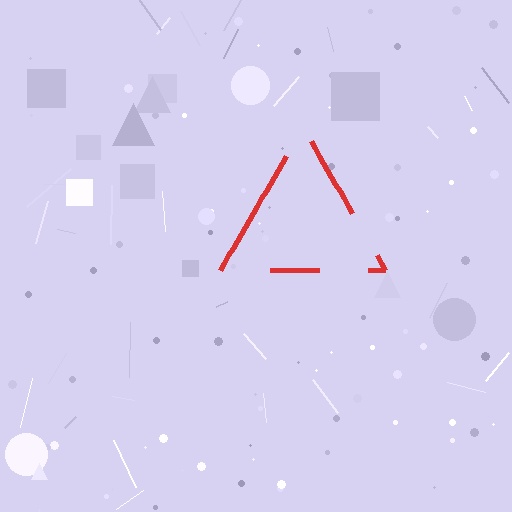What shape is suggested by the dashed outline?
The dashed outline suggests a triangle.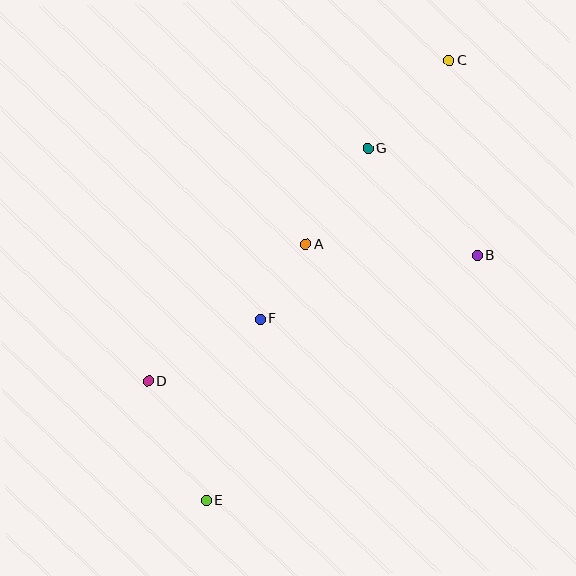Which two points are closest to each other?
Points A and F are closest to each other.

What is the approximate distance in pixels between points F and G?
The distance between F and G is approximately 202 pixels.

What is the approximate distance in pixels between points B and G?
The distance between B and G is approximately 154 pixels.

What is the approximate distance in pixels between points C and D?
The distance between C and D is approximately 439 pixels.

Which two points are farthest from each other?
Points C and E are farthest from each other.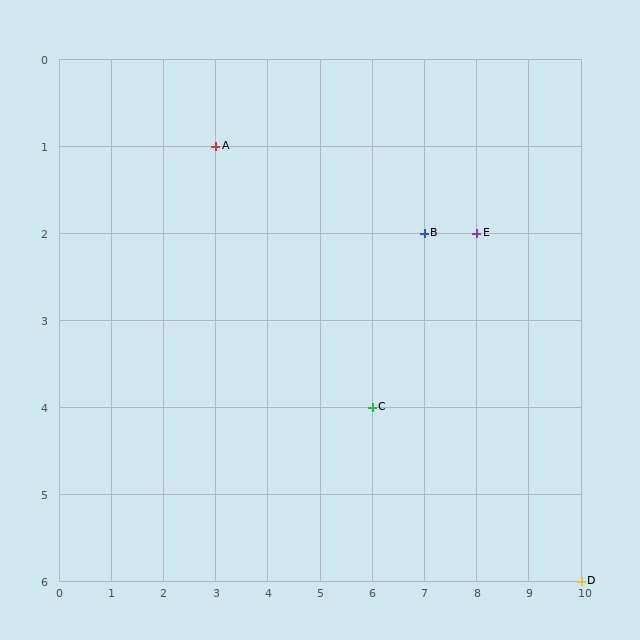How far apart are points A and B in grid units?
Points A and B are 4 columns and 1 row apart (about 4.1 grid units diagonally).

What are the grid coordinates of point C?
Point C is at grid coordinates (6, 4).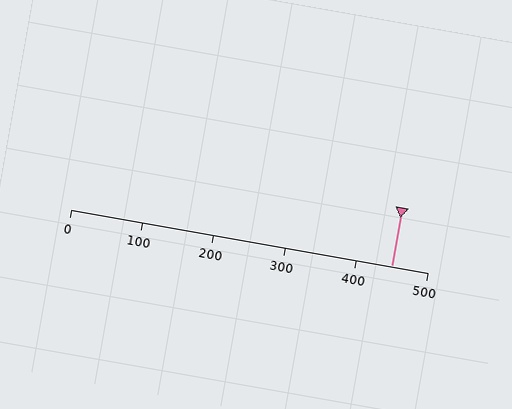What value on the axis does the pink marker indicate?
The marker indicates approximately 450.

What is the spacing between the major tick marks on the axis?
The major ticks are spaced 100 apart.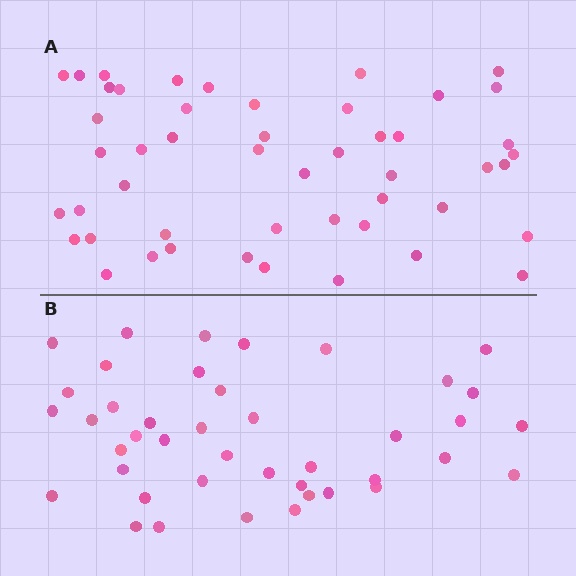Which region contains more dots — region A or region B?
Region A (the top region) has more dots.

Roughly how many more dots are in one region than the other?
Region A has roughly 8 or so more dots than region B.